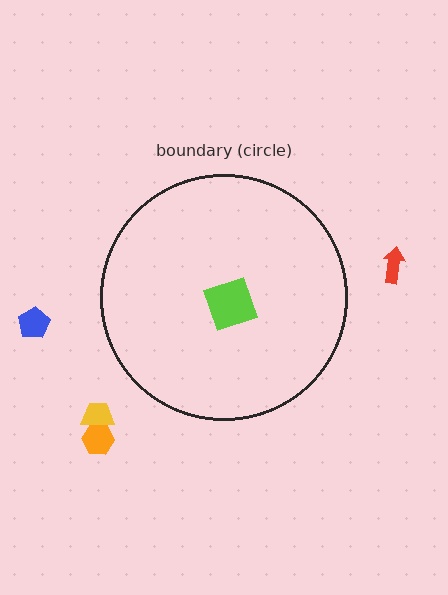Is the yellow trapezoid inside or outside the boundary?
Outside.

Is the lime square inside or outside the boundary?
Inside.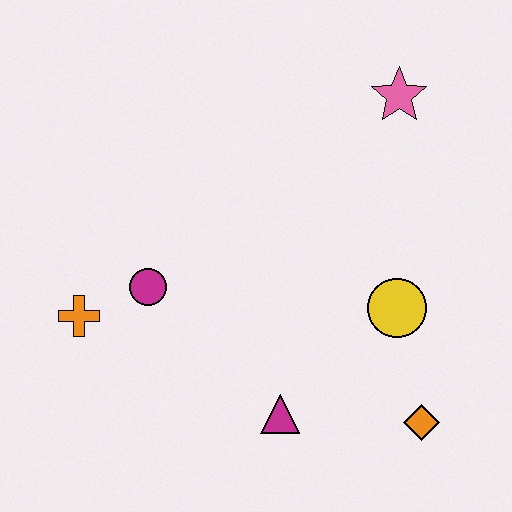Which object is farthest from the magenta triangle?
The pink star is farthest from the magenta triangle.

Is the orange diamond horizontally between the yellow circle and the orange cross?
No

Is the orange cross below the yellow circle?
Yes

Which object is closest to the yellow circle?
The orange diamond is closest to the yellow circle.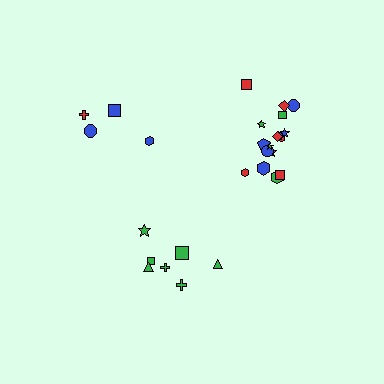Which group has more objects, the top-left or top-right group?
The top-right group.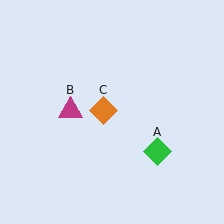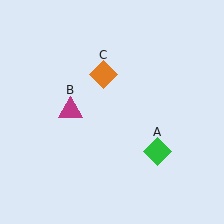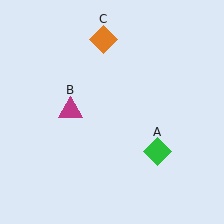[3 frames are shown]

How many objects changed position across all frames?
1 object changed position: orange diamond (object C).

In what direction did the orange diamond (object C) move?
The orange diamond (object C) moved up.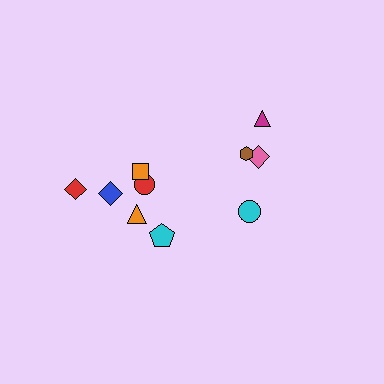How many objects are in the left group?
There are 6 objects.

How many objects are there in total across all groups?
There are 10 objects.